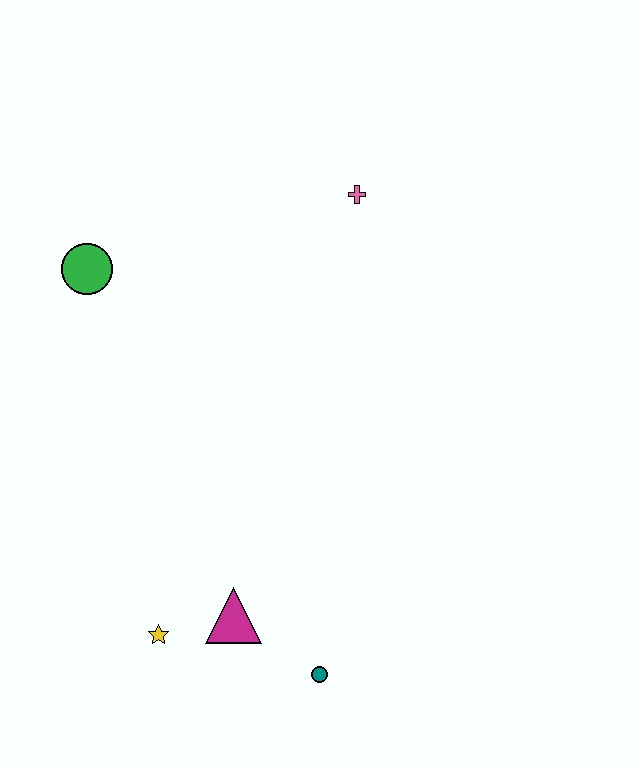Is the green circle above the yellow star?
Yes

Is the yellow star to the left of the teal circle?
Yes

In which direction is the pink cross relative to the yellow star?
The pink cross is above the yellow star.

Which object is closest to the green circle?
The pink cross is closest to the green circle.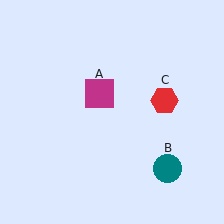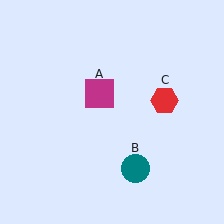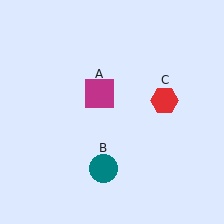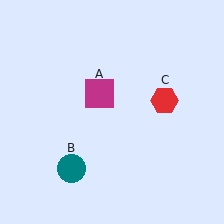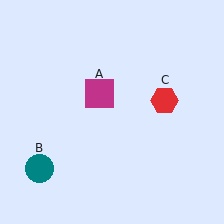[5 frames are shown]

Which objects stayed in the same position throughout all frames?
Magenta square (object A) and red hexagon (object C) remained stationary.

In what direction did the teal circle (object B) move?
The teal circle (object B) moved left.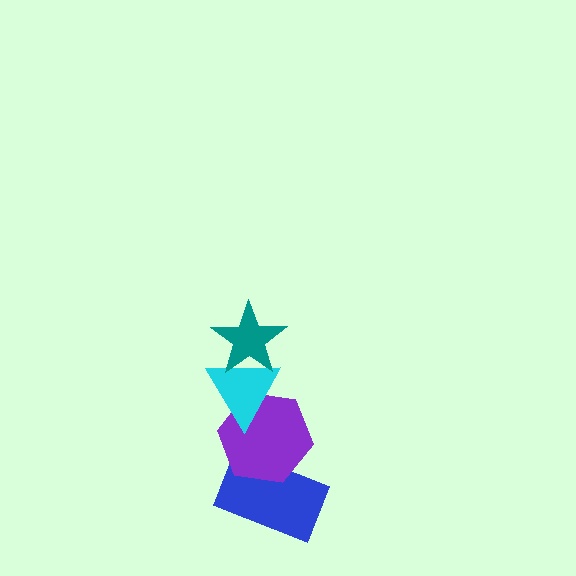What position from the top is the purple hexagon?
The purple hexagon is 3rd from the top.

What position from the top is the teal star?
The teal star is 1st from the top.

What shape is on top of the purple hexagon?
The cyan triangle is on top of the purple hexagon.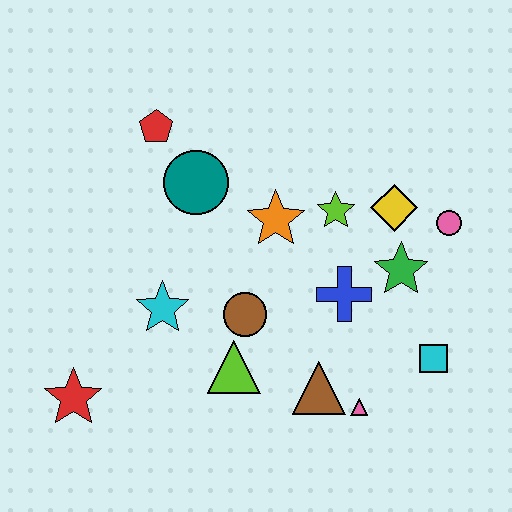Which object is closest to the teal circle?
The red pentagon is closest to the teal circle.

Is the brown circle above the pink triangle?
Yes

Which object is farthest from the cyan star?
The pink circle is farthest from the cyan star.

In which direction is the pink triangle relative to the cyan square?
The pink triangle is to the left of the cyan square.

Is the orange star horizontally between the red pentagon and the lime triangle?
No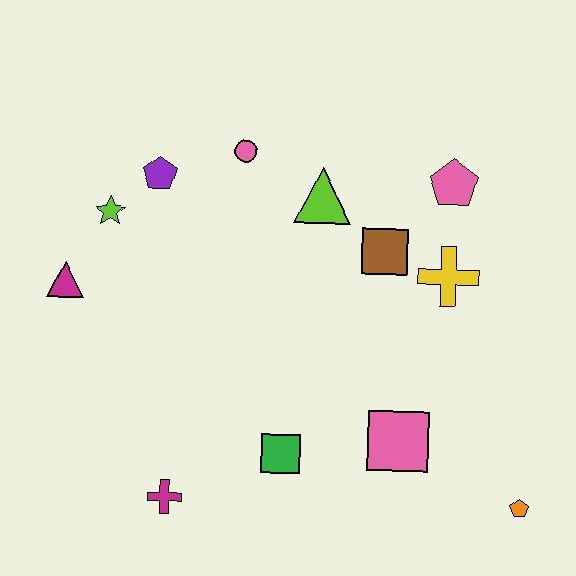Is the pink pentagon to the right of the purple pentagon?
Yes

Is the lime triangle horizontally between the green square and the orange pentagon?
Yes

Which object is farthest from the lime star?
The orange pentagon is farthest from the lime star.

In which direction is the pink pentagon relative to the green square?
The pink pentagon is above the green square.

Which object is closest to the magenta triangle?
The lime star is closest to the magenta triangle.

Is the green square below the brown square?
Yes